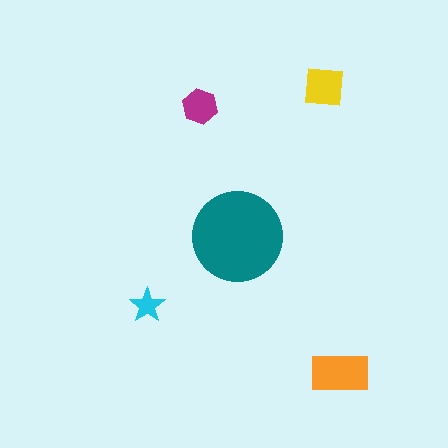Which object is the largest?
The teal circle.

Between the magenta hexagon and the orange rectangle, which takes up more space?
The orange rectangle.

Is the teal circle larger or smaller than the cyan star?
Larger.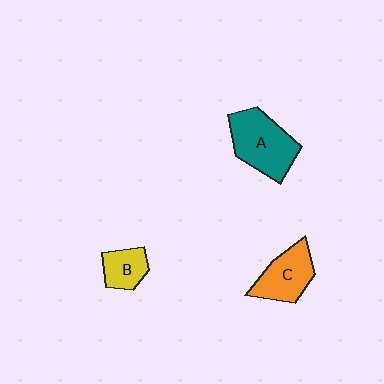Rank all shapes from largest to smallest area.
From largest to smallest: A (teal), C (orange), B (yellow).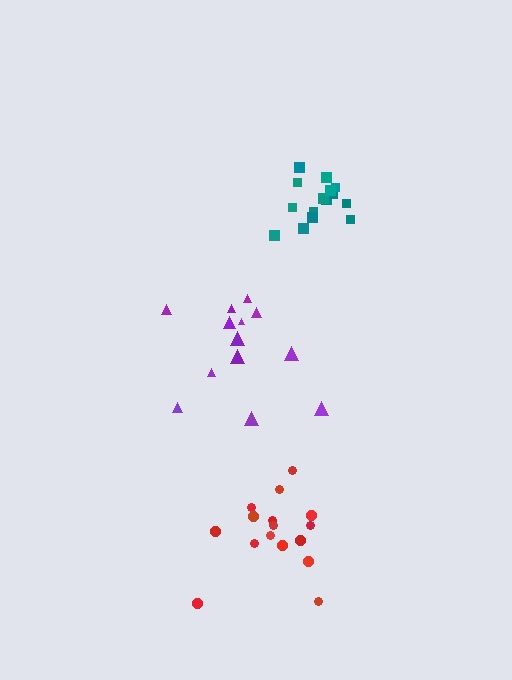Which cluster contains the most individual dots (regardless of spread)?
Red (16).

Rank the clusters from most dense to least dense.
teal, red, purple.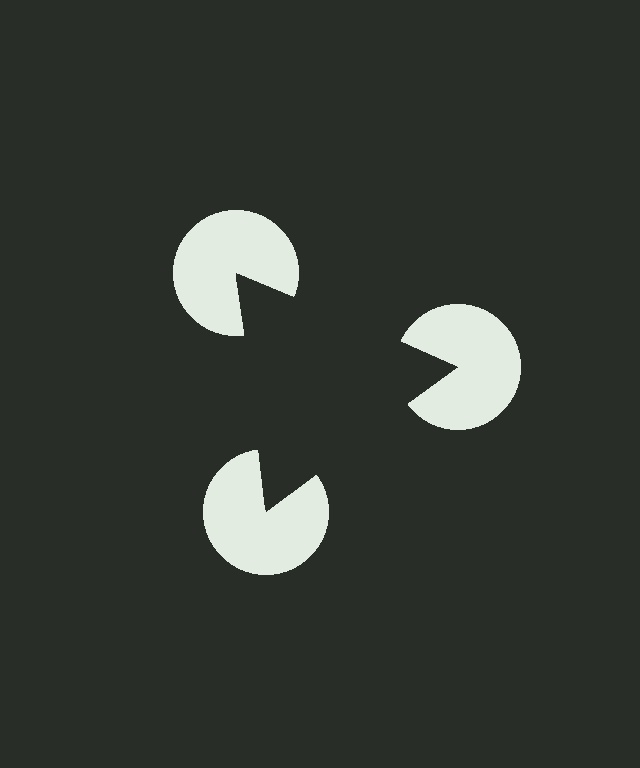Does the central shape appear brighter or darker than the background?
It typically appears slightly darker than the background, even though no actual brightness change is drawn.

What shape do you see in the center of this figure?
An illusory triangle — its edges are inferred from the aligned wedge cuts in the pac-man discs, not physically drawn.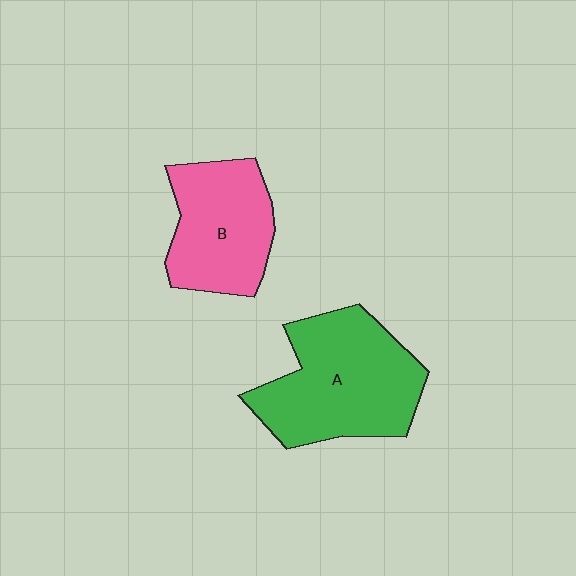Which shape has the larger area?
Shape A (green).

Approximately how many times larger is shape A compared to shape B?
Approximately 1.4 times.